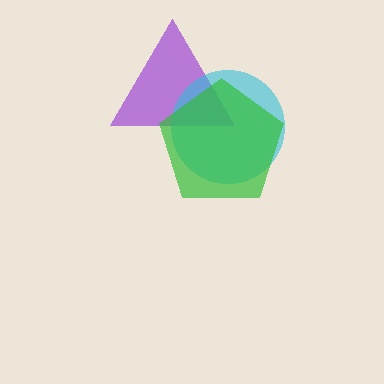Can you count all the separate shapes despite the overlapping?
Yes, there are 3 separate shapes.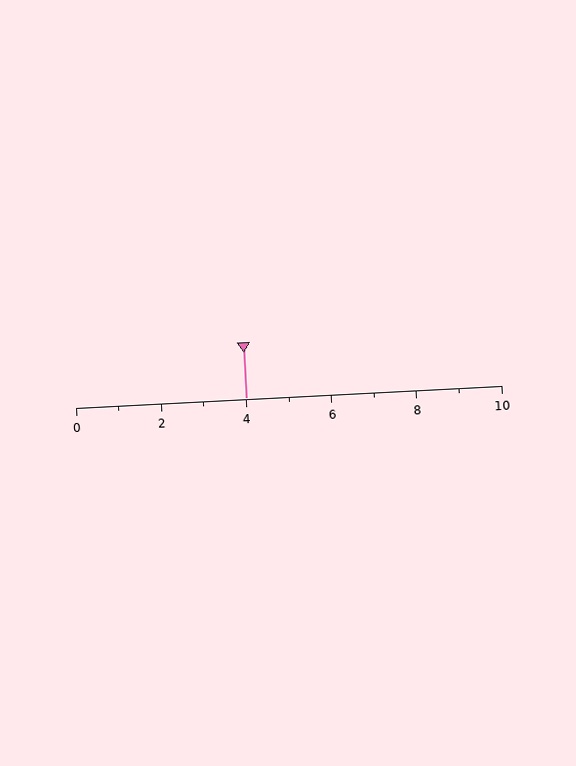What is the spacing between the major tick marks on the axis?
The major ticks are spaced 2 apart.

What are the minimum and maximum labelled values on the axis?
The axis runs from 0 to 10.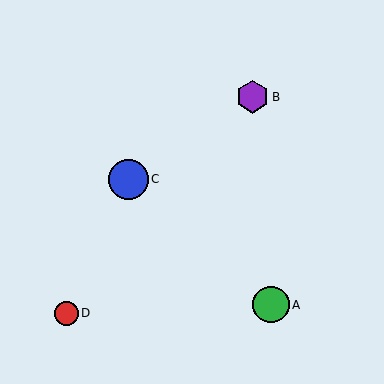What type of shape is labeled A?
Shape A is a green circle.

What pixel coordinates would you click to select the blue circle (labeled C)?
Click at (128, 179) to select the blue circle C.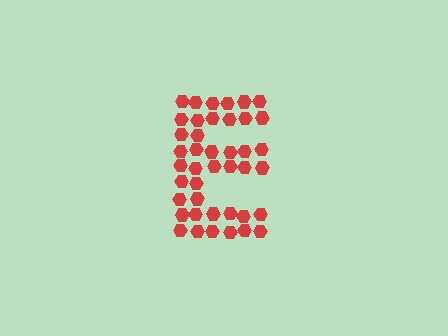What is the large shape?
The large shape is the letter E.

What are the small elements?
The small elements are hexagons.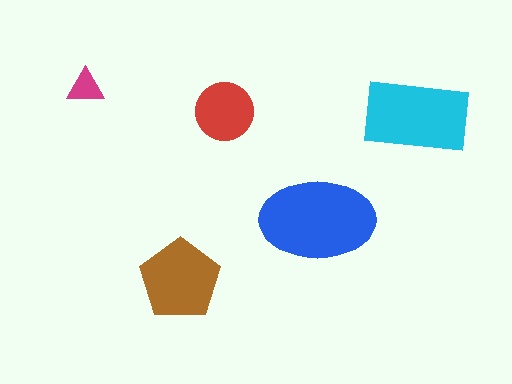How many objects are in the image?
There are 5 objects in the image.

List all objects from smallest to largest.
The magenta triangle, the red circle, the brown pentagon, the cyan rectangle, the blue ellipse.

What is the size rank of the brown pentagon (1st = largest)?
3rd.